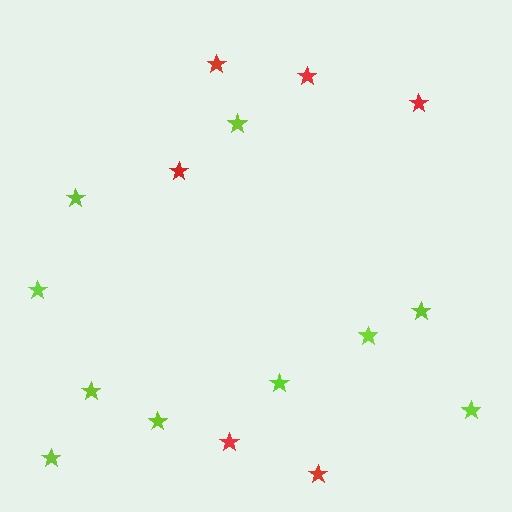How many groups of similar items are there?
There are 2 groups: one group of red stars (6) and one group of lime stars (10).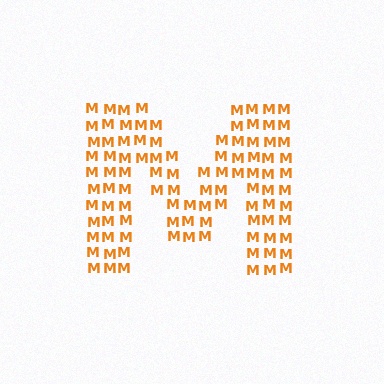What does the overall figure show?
The overall figure shows the letter M.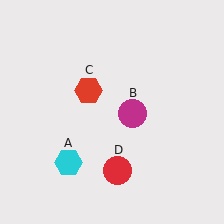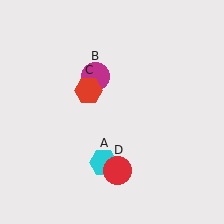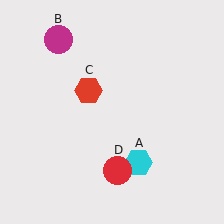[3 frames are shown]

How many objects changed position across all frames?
2 objects changed position: cyan hexagon (object A), magenta circle (object B).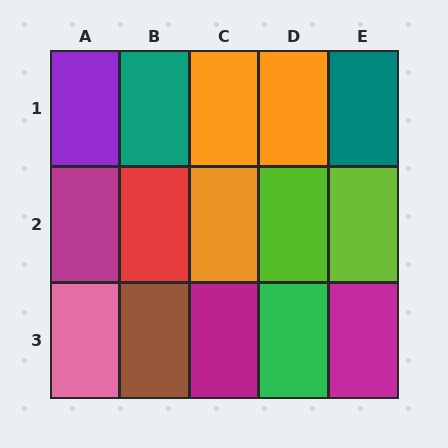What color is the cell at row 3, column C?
Magenta.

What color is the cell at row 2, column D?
Lime.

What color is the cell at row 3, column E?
Magenta.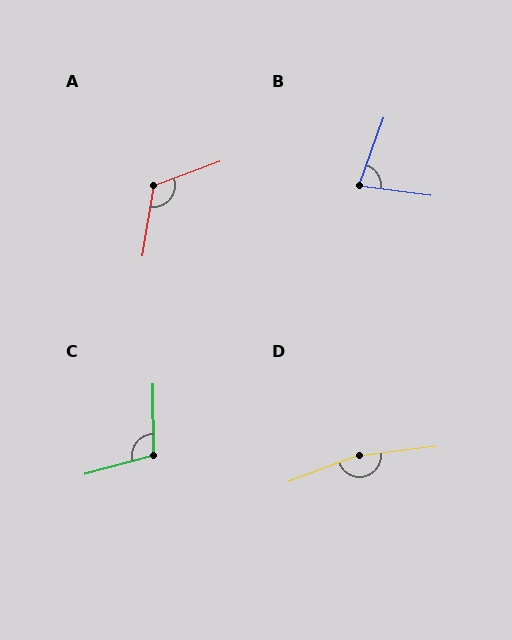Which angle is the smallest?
B, at approximately 78 degrees.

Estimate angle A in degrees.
Approximately 120 degrees.